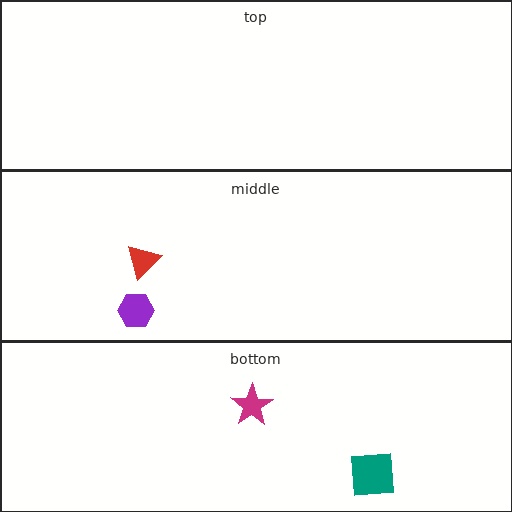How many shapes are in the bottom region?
2.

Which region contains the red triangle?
The middle region.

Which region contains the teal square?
The bottom region.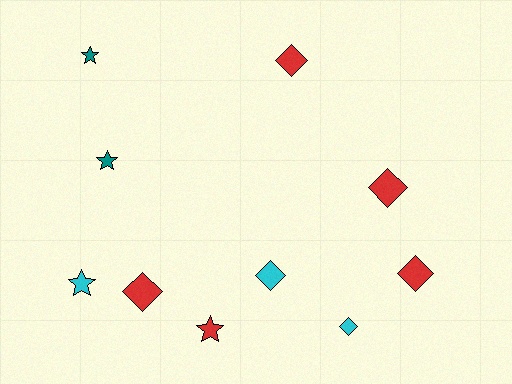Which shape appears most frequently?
Diamond, with 6 objects.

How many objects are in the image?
There are 10 objects.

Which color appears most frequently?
Red, with 5 objects.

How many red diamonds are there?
There are 4 red diamonds.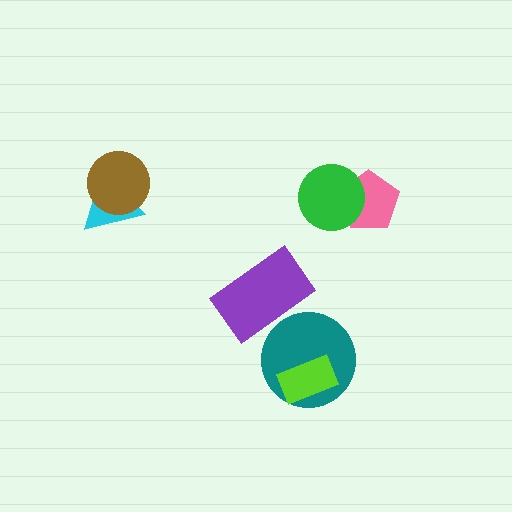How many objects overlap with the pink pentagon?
1 object overlaps with the pink pentagon.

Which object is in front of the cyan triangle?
The brown circle is in front of the cyan triangle.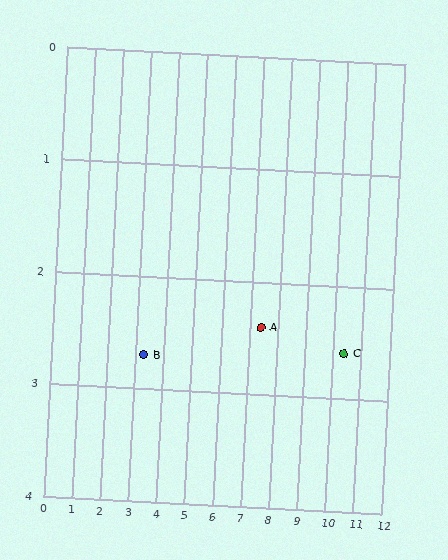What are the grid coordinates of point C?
Point C is at approximately (10.4, 2.6).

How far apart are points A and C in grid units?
Points A and C are about 3.0 grid units apart.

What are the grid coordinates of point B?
Point B is at approximately (3.3, 2.7).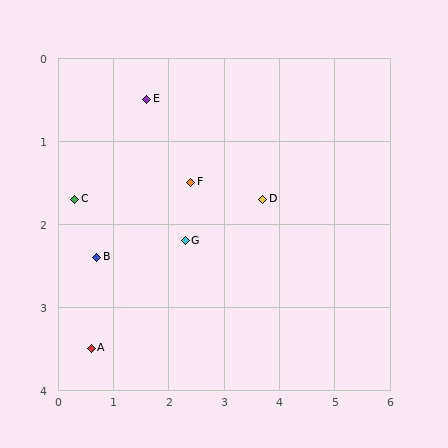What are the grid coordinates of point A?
Point A is at approximately (0.6, 3.5).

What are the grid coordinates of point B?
Point B is at approximately (0.7, 2.4).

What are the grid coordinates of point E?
Point E is at approximately (1.6, 0.5).